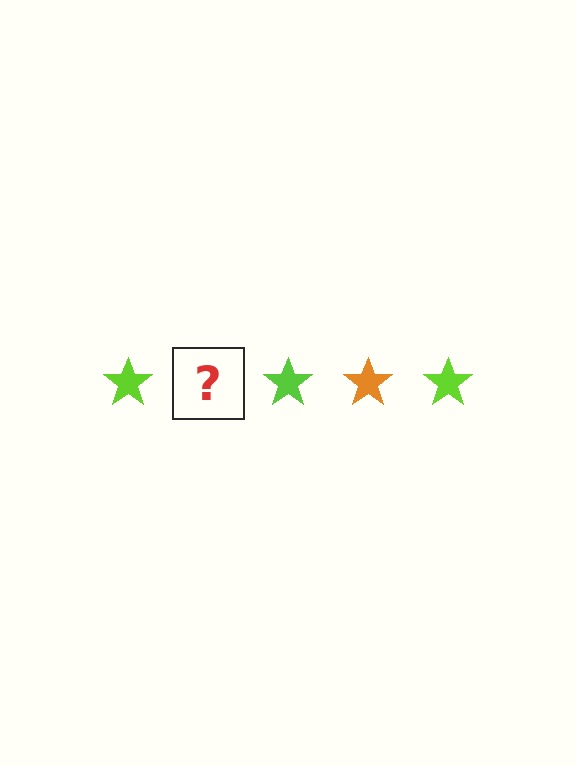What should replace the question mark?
The question mark should be replaced with an orange star.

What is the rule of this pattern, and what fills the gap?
The rule is that the pattern cycles through lime, orange stars. The gap should be filled with an orange star.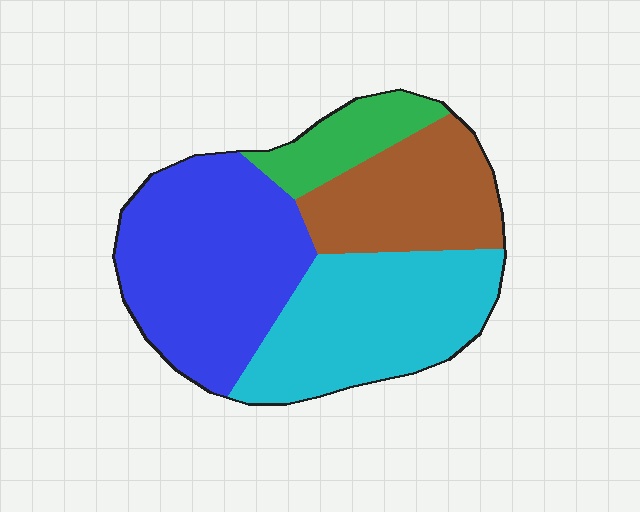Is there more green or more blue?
Blue.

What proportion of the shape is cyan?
Cyan covers around 30% of the shape.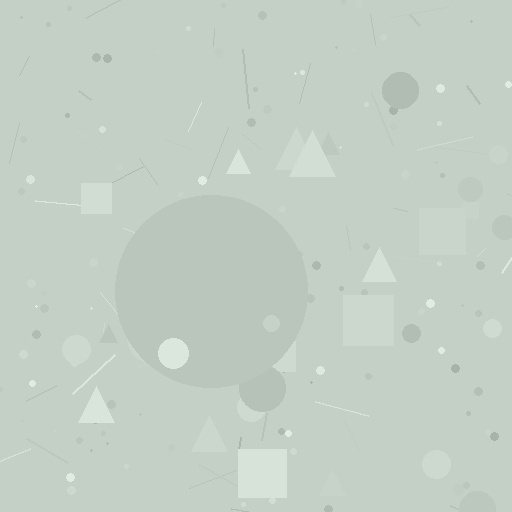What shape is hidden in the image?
A circle is hidden in the image.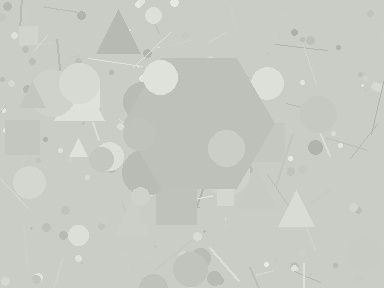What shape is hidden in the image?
A hexagon is hidden in the image.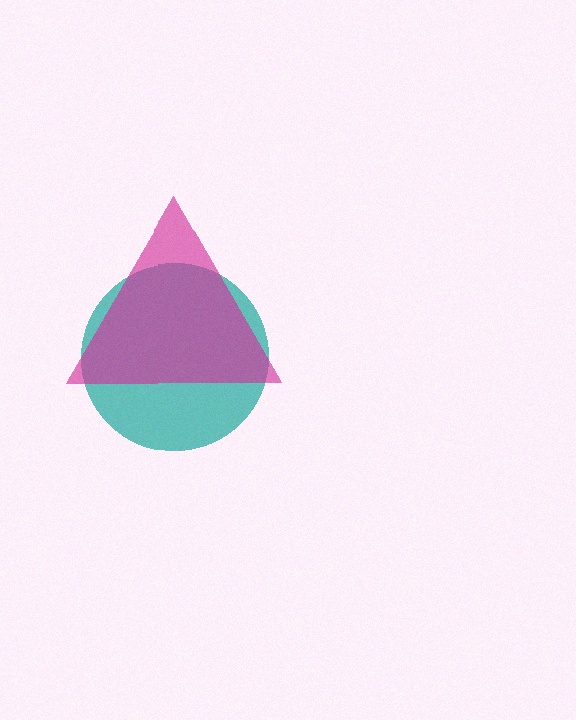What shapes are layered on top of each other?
The layered shapes are: a teal circle, a magenta triangle.